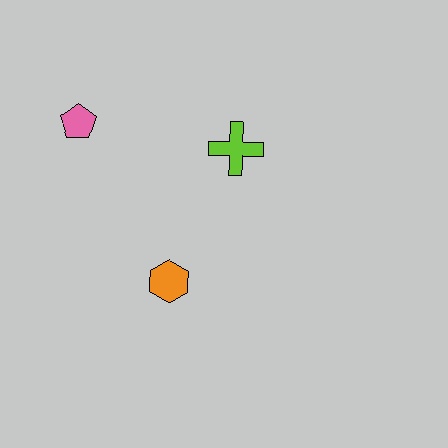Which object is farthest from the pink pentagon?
The orange hexagon is farthest from the pink pentagon.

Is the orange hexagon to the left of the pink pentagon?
No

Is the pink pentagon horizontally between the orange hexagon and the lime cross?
No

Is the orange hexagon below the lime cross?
Yes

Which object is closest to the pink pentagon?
The lime cross is closest to the pink pentagon.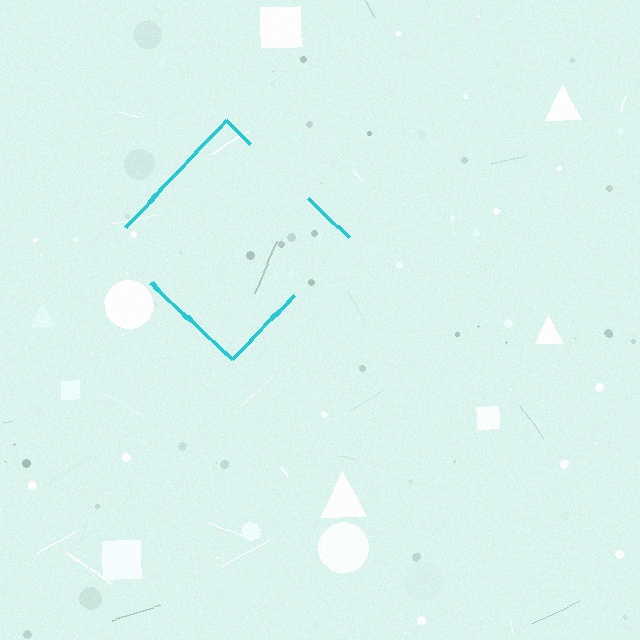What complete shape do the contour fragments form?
The contour fragments form a diamond.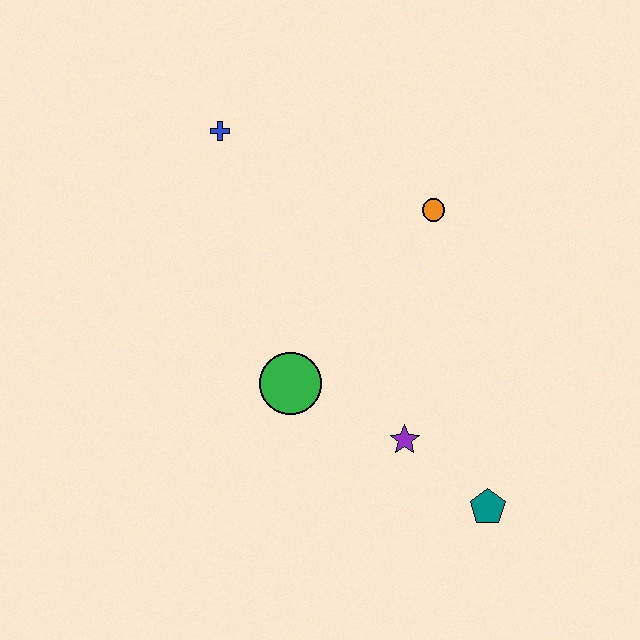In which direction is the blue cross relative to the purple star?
The blue cross is above the purple star.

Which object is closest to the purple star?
The teal pentagon is closest to the purple star.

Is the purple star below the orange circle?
Yes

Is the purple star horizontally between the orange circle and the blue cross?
Yes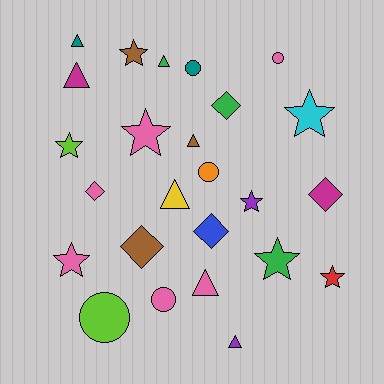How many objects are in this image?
There are 25 objects.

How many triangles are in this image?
There are 7 triangles.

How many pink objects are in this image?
There are 6 pink objects.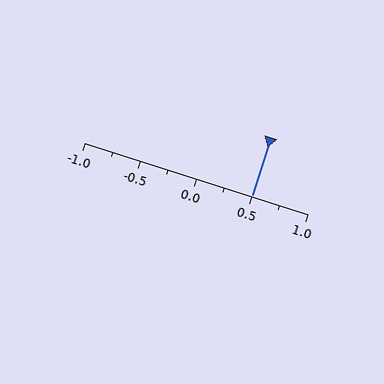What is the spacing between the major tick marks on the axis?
The major ticks are spaced 0.5 apart.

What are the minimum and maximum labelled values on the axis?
The axis runs from -1.0 to 1.0.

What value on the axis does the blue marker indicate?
The marker indicates approximately 0.5.